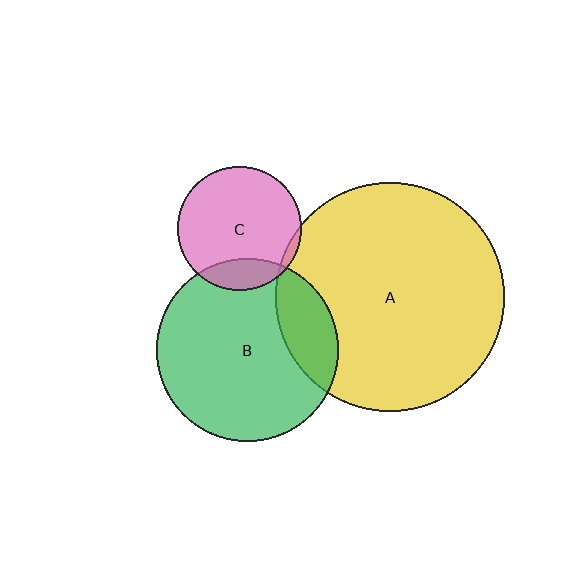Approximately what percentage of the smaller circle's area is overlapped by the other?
Approximately 5%.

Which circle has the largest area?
Circle A (yellow).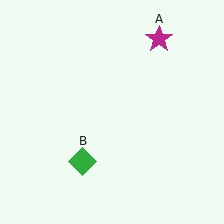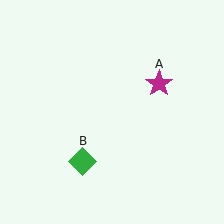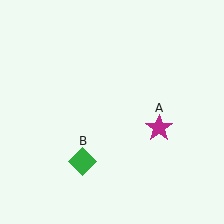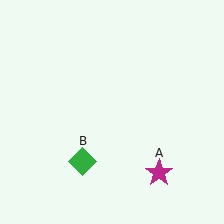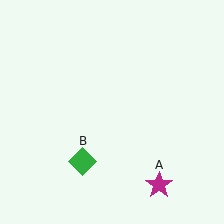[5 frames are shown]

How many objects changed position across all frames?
1 object changed position: magenta star (object A).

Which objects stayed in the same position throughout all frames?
Green diamond (object B) remained stationary.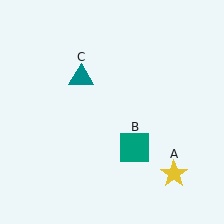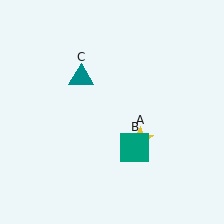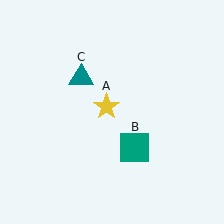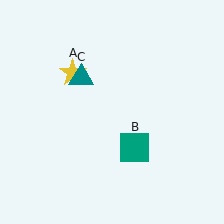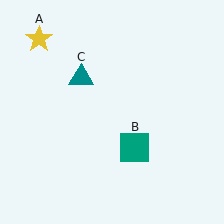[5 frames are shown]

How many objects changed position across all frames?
1 object changed position: yellow star (object A).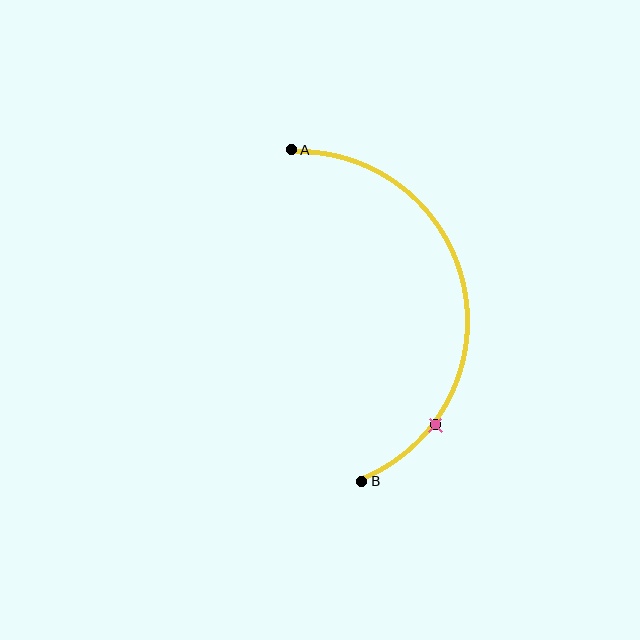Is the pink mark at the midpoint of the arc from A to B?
No. The pink mark lies on the arc but is closer to endpoint B. The arc midpoint would be at the point on the curve equidistant along the arc from both A and B.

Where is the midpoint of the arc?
The arc midpoint is the point on the curve farthest from the straight line joining A and B. It sits to the right of that line.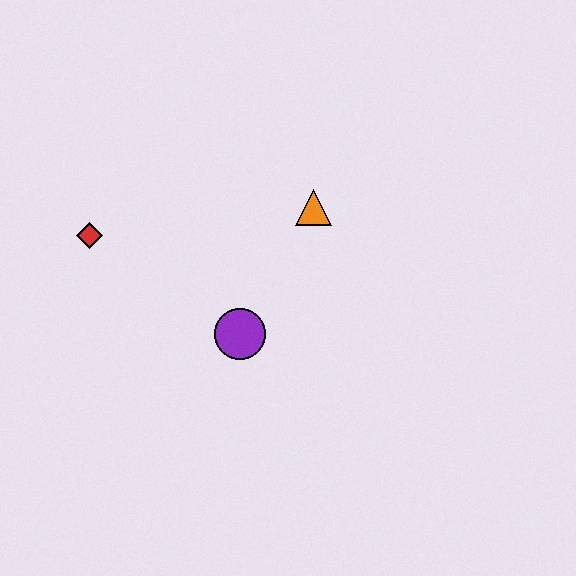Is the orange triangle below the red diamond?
No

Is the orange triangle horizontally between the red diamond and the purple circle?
No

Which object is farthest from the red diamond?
The orange triangle is farthest from the red diamond.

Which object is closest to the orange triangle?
The purple circle is closest to the orange triangle.